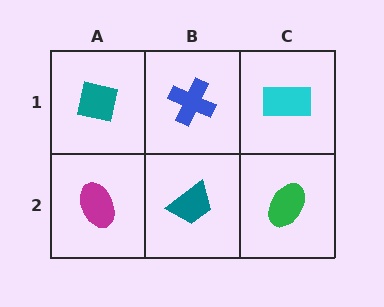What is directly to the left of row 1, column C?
A blue cross.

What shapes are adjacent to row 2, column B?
A blue cross (row 1, column B), a magenta ellipse (row 2, column A), a green ellipse (row 2, column C).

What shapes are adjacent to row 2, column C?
A cyan rectangle (row 1, column C), a teal trapezoid (row 2, column B).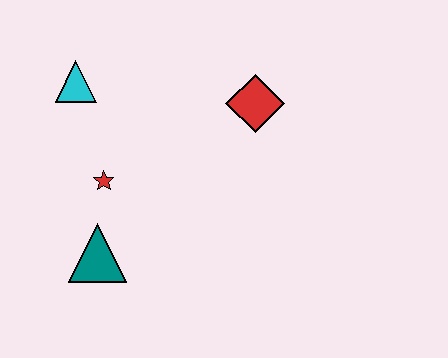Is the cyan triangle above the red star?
Yes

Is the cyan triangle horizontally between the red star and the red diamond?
No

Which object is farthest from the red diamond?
The teal triangle is farthest from the red diamond.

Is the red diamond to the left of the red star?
No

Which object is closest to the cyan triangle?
The red star is closest to the cyan triangle.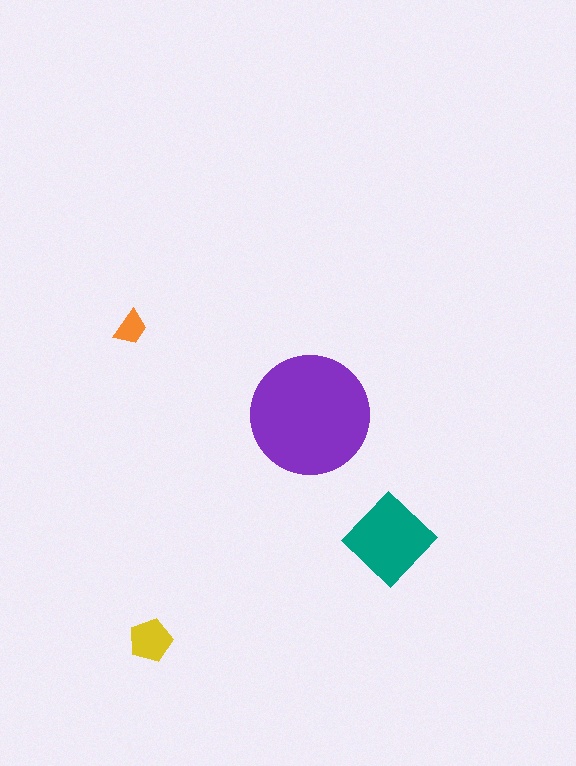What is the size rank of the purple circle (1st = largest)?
1st.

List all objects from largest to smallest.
The purple circle, the teal diamond, the yellow pentagon, the orange trapezoid.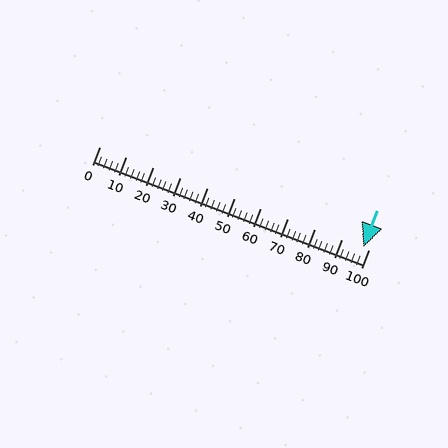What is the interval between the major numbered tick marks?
The major tick marks are spaced 10 units apart.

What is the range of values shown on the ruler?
The ruler shows values from 0 to 100.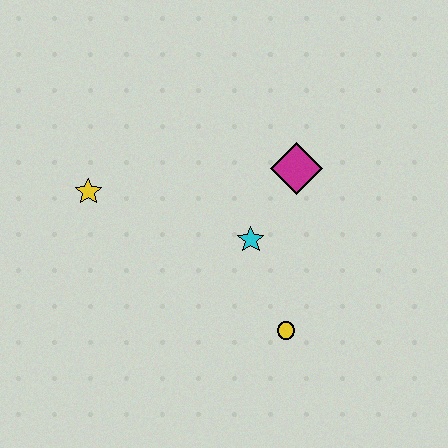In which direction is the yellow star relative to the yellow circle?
The yellow star is to the left of the yellow circle.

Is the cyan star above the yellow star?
No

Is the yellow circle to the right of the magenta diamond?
No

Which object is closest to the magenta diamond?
The cyan star is closest to the magenta diamond.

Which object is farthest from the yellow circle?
The yellow star is farthest from the yellow circle.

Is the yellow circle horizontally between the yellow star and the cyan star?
No